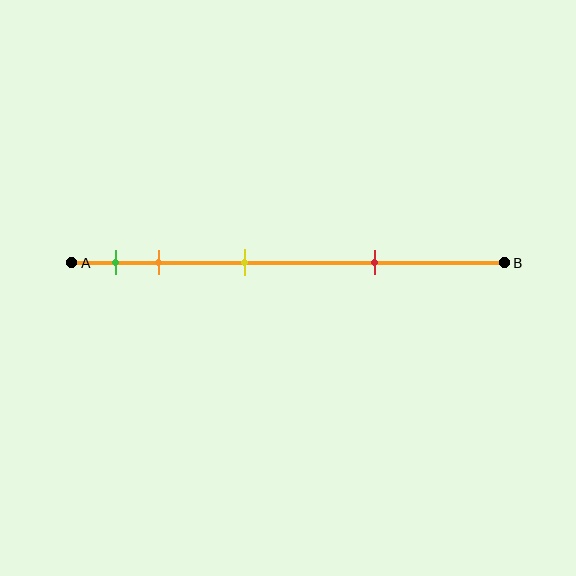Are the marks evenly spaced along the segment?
No, the marks are not evenly spaced.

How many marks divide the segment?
There are 4 marks dividing the segment.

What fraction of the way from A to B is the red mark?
The red mark is approximately 70% (0.7) of the way from A to B.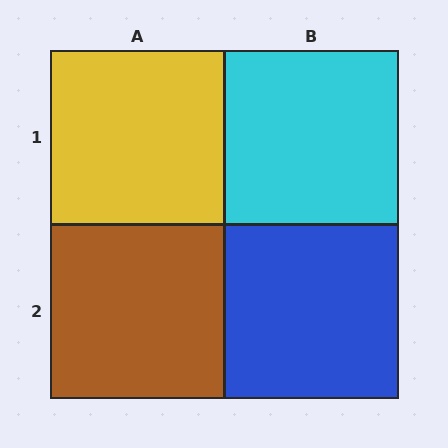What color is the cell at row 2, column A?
Brown.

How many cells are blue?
1 cell is blue.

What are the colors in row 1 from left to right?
Yellow, cyan.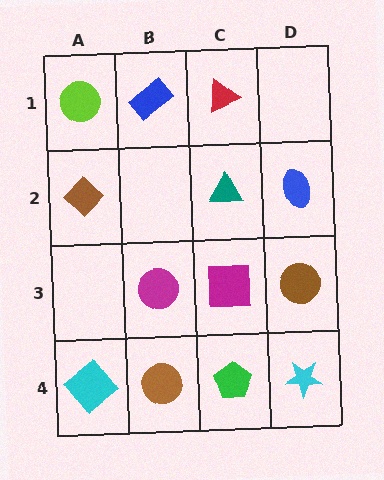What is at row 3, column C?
A magenta square.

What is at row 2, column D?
A blue ellipse.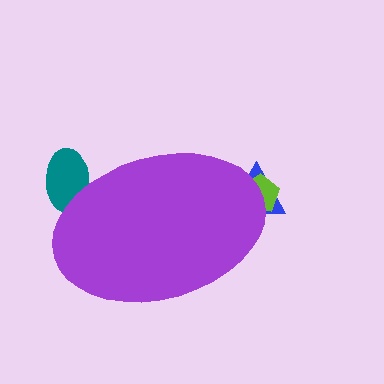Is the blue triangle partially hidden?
Yes, the blue triangle is partially hidden behind the purple ellipse.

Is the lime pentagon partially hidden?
Yes, the lime pentagon is partially hidden behind the purple ellipse.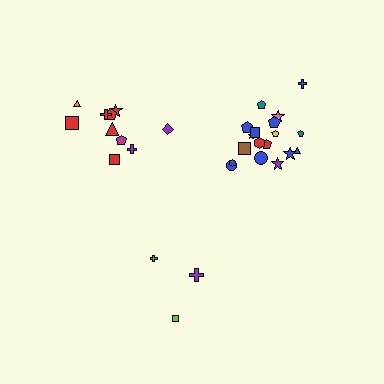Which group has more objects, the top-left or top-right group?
The top-right group.